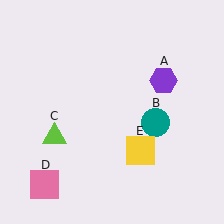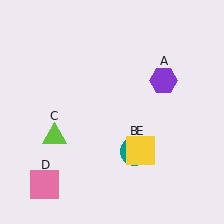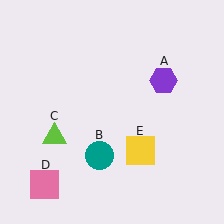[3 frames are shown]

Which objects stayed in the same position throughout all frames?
Purple hexagon (object A) and lime triangle (object C) and pink square (object D) and yellow square (object E) remained stationary.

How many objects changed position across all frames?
1 object changed position: teal circle (object B).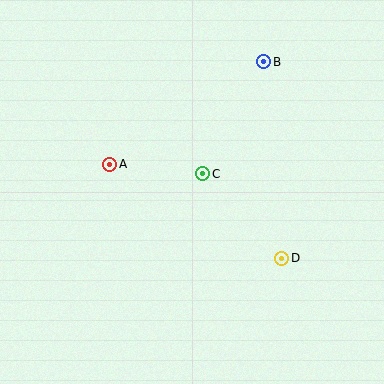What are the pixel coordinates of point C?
Point C is at (203, 174).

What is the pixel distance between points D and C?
The distance between D and C is 116 pixels.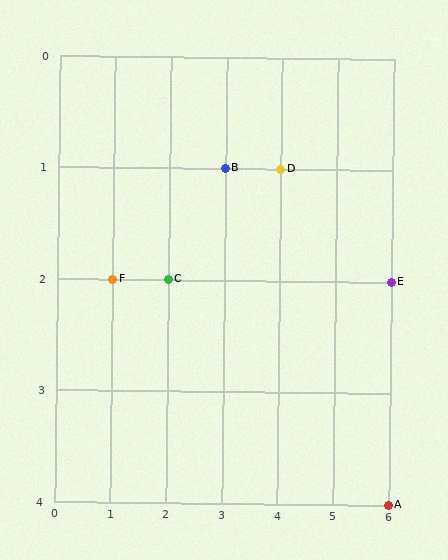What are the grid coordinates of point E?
Point E is at grid coordinates (6, 2).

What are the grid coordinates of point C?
Point C is at grid coordinates (2, 2).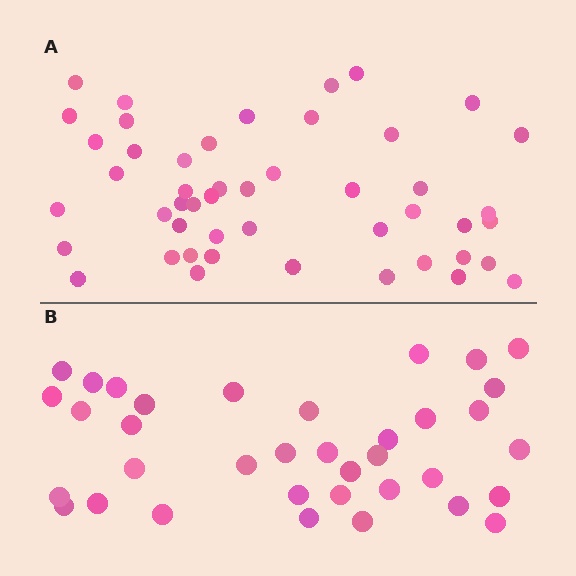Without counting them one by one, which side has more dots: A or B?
Region A (the top region) has more dots.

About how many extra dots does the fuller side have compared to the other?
Region A has roughly 12 or so more dots than region B.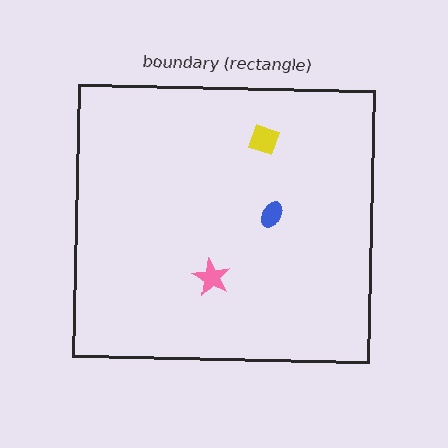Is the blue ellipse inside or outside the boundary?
Inside.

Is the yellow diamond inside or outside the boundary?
Inside.